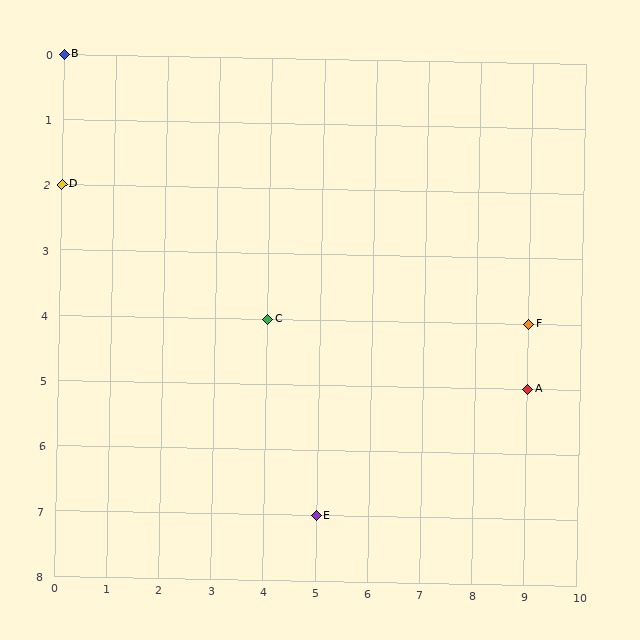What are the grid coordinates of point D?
Point D is at grid coordinates (0, 2).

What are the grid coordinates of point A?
Point A is at grid coordinates (9, 5).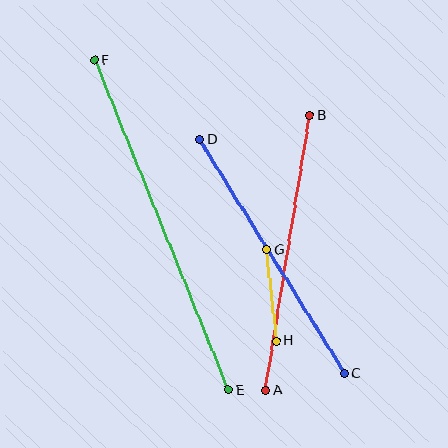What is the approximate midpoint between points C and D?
The midpoint is at approximately (272, 256) pixels.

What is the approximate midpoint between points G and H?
The midpoint is at approximately (271, 295) pixels.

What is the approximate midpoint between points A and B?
The midpoint is at approximately (287, 253) pixels.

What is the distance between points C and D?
The distance is approximately 275 pixels.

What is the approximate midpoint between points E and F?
The midpoint is at approximately (161, 225) pixels.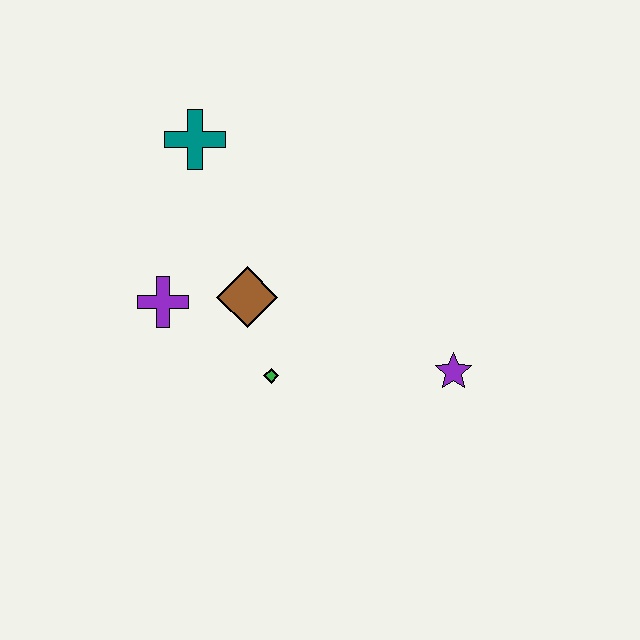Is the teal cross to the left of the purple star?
Yes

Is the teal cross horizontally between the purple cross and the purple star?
Yes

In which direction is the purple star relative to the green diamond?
The purple star is to the right of the green diamond.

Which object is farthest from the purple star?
The teal cross is farthest from the purple star.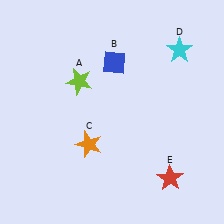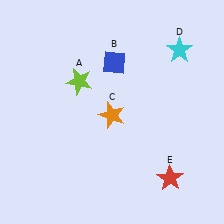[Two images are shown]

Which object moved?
The orange star (C) moved up.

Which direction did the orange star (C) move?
The orange star (C) moved up.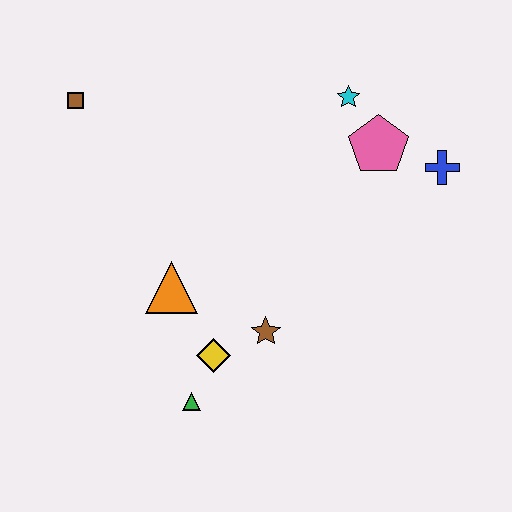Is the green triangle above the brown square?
No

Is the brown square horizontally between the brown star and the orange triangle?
No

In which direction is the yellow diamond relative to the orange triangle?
The yellow diamond is below the orange triangle.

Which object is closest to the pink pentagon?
The cyan star is closest to the pink pentagon.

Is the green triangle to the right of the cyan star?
No